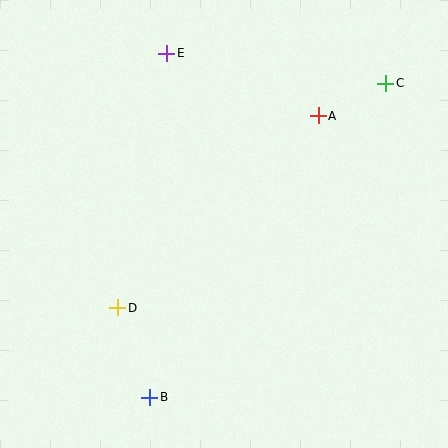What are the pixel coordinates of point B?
Point B is at (150, 397).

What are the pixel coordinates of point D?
Point D is at (118, 308).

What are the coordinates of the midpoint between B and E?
The midpoint between B and E is at (158, 225).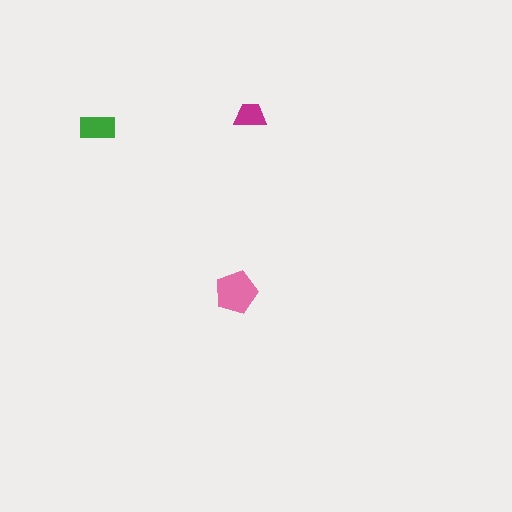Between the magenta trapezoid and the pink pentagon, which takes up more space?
The pink pentagon.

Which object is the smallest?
The magenta trapezoid.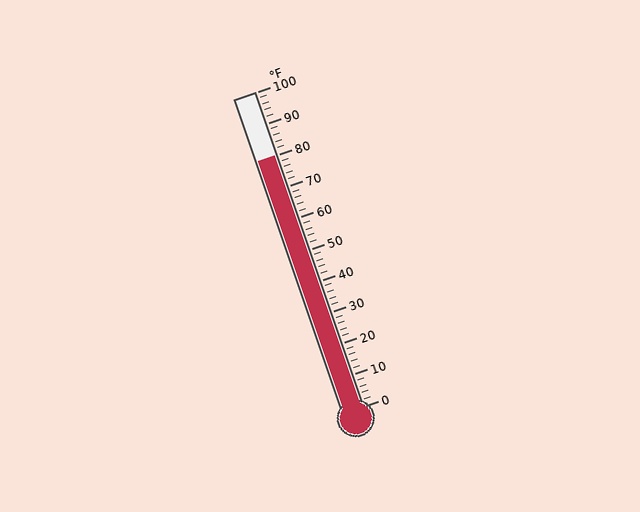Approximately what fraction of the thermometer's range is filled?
The thermometer is filled to approximately 80% of its range.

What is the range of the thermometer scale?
The thermometer scale ranges from 0°F to 100°F.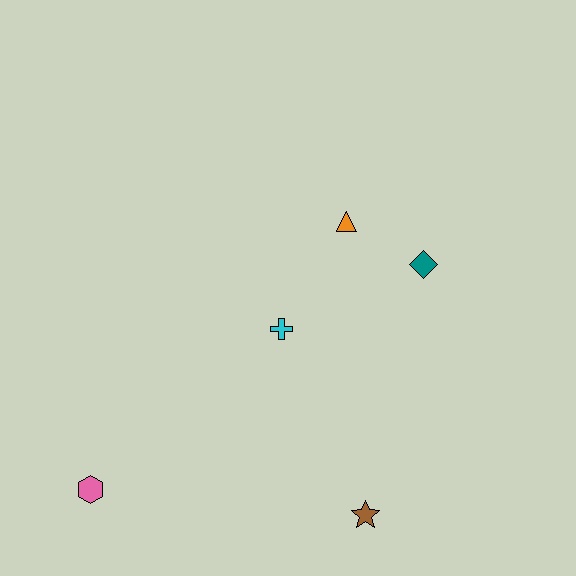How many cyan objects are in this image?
There is 1 cyan object.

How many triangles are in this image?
There is 1 triangle.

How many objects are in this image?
There are 5 objects.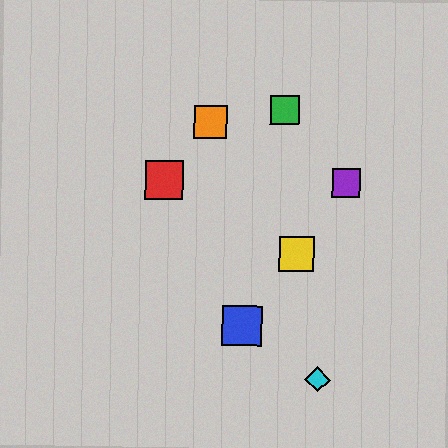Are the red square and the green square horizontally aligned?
No, the red square is at y≈180 and the green square is at y≈110.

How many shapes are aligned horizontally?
2 shapes (the red square, the purple square) are aligned horizontally.